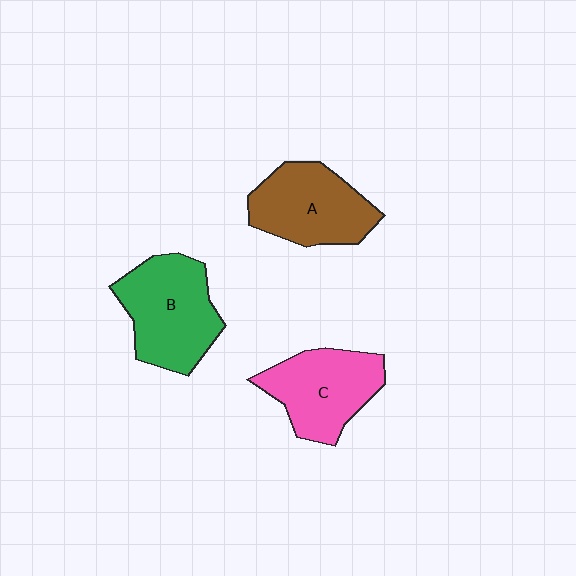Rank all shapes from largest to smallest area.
From largest to smallest: B (green), A (brown), C (pink).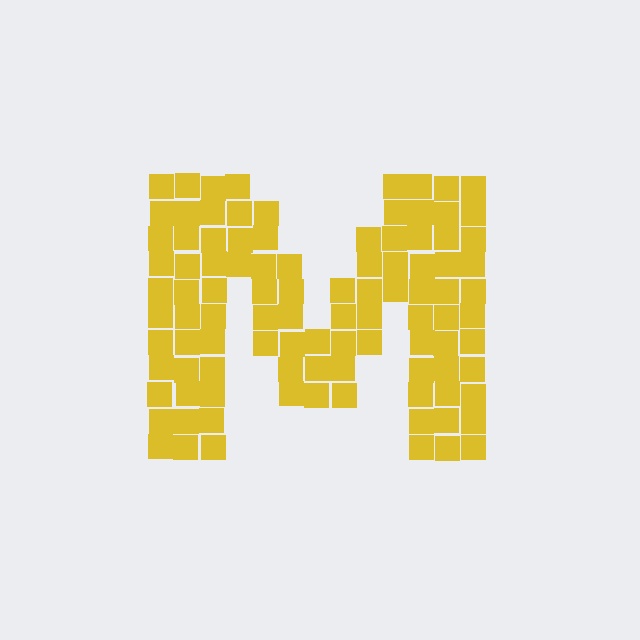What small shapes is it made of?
It is made of small squares.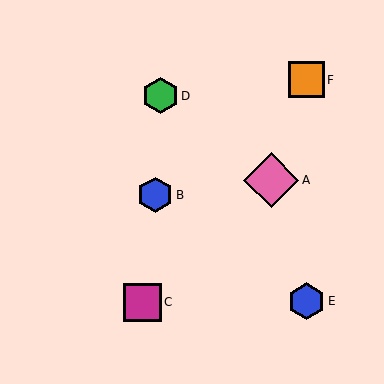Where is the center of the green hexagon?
The center of the green hexagon is at (160, 96).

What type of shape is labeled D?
Shape D is a green hexagon.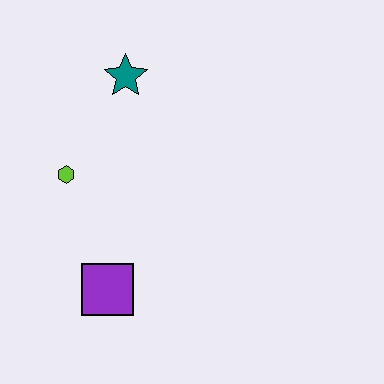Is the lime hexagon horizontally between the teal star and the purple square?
No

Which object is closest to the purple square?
The lime hexagon is closest to the purple square.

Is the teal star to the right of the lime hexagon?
Yes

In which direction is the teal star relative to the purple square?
The teal star is above the purple square.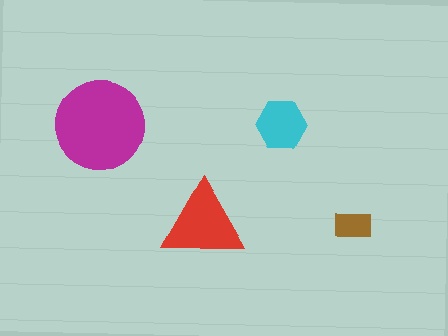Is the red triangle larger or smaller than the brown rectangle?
Larger.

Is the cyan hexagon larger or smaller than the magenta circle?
Smaller.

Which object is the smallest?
The brown rectangle.